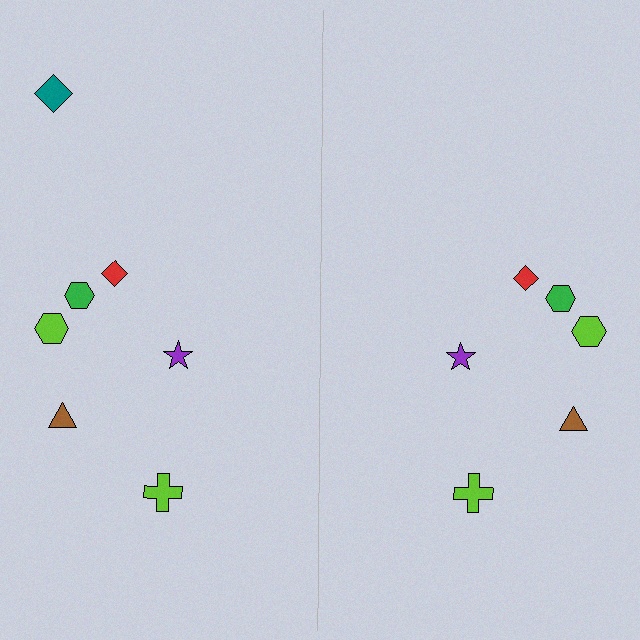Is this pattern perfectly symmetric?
No, the pattern is not perfectly symmetric. A teal diamond is missing from the right side.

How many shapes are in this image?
There are 13 shapes in this image.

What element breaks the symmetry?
A teal diamond is missing from the right side.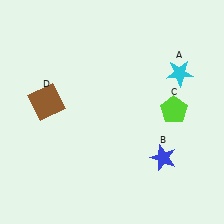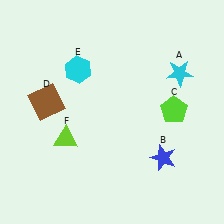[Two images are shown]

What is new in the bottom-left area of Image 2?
A lime triangle (F) was added in the bottom-left area of Image 2.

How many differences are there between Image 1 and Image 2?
There are 2 differences between the two images.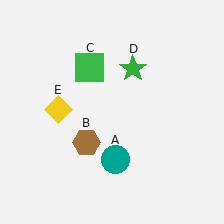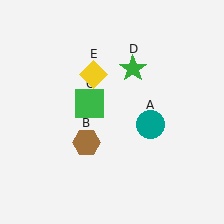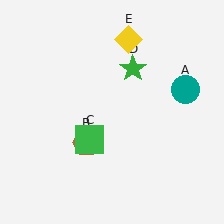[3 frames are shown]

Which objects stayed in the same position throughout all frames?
Brown hexagon (object B) and green star (object D) remained stationary.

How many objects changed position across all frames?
3 objects changed position: teal circle (object A), green square (object C), yellow diamond (object E).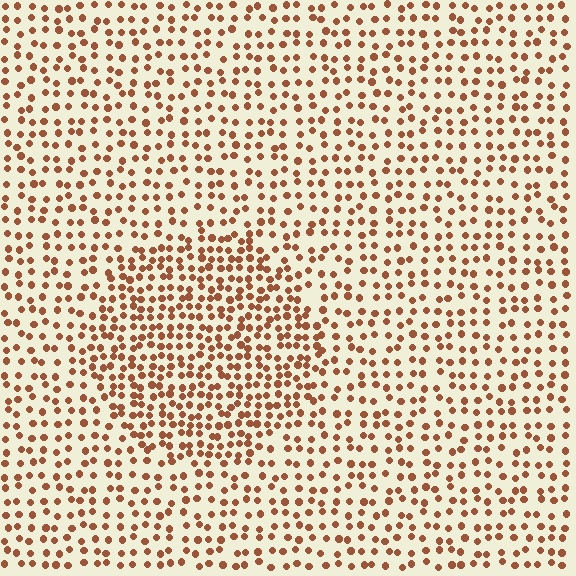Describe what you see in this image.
The image contains small brown elements arranged at two different densities. A circle-shaped region is visible where the elements are more densely packed than the surrounding area.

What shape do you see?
I see a circle.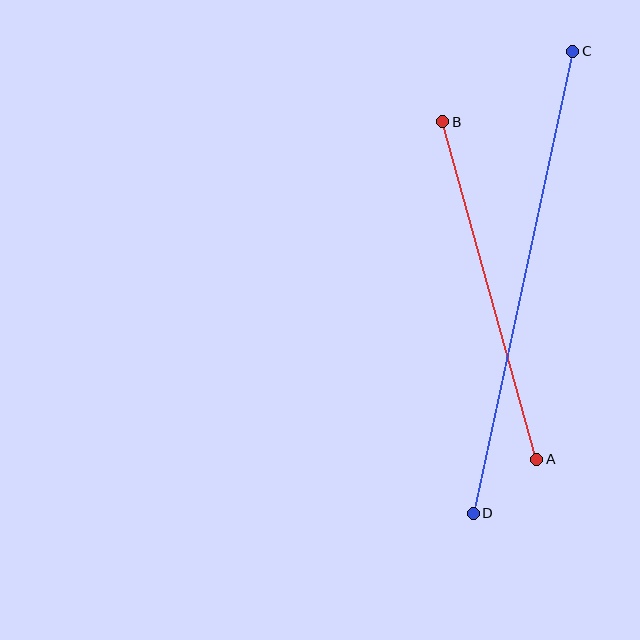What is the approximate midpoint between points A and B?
The midpoint is at approximately (490, 291) pixels.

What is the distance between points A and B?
The distance is approximately 350 pixels.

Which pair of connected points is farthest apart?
Points C and D are farthest apart.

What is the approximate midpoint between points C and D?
The midpoint is at approximately (523, 282) pixels.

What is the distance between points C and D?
The distance is approximately 473 pixels.